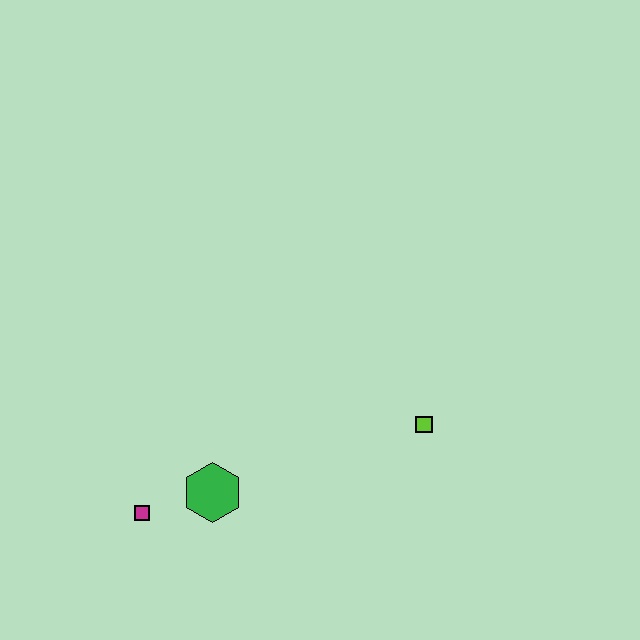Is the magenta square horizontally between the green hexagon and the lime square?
No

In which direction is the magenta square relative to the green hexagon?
The magenta square is to the left of the green hexagon.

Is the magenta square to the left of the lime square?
Yes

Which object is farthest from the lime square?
The magenta square is farthest from the lime square.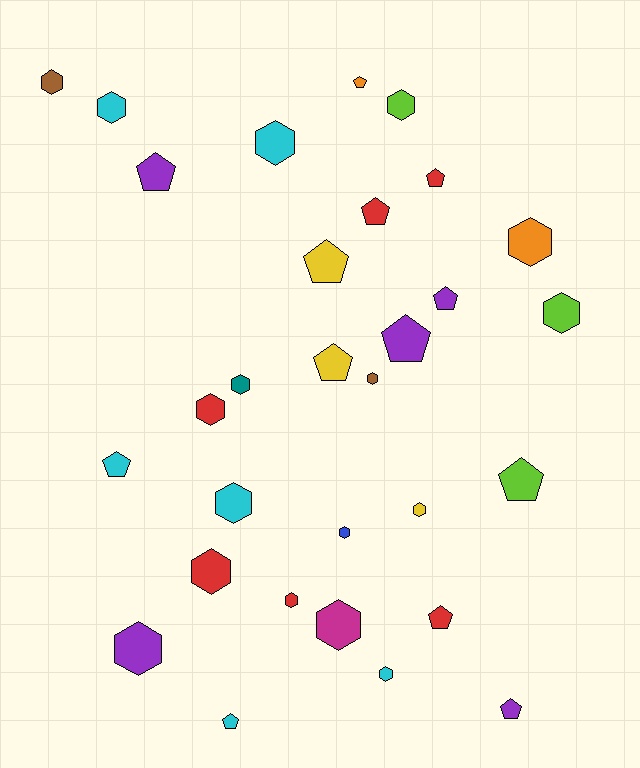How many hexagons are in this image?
There are 17 hexagons.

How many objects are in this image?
There are 30 objects.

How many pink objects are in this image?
There are no pink objects.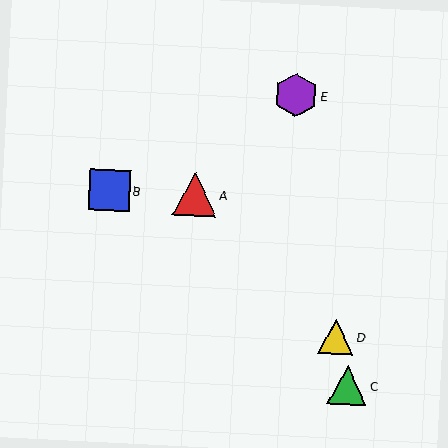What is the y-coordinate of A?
Object A is at y≈194.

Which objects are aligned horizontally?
Objects A, B are aligned horizontally.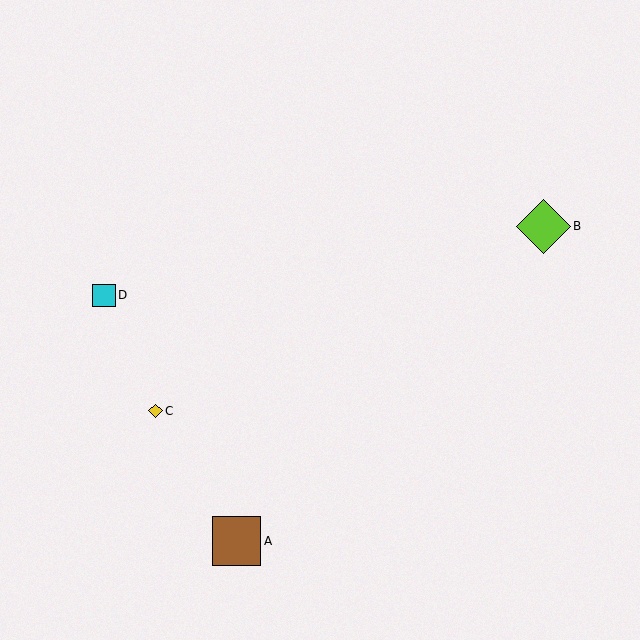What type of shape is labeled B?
Shape B is a lime diamond.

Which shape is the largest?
The lime diamond (labeled B) is the largest.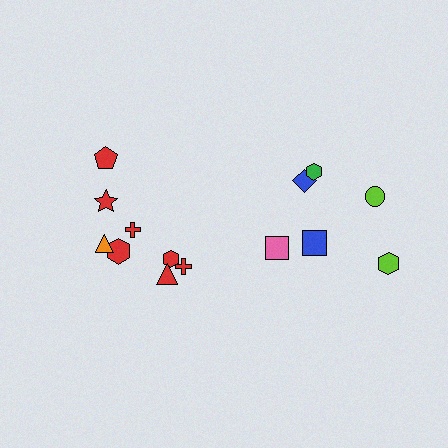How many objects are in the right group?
There are 6 objects.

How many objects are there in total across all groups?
There are 14 objects.